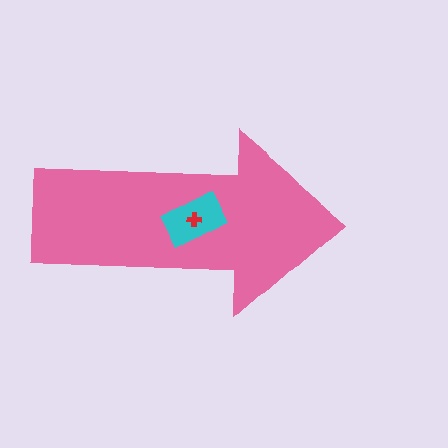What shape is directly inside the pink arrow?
The cyan rectangle.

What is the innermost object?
The red cross.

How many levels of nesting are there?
3.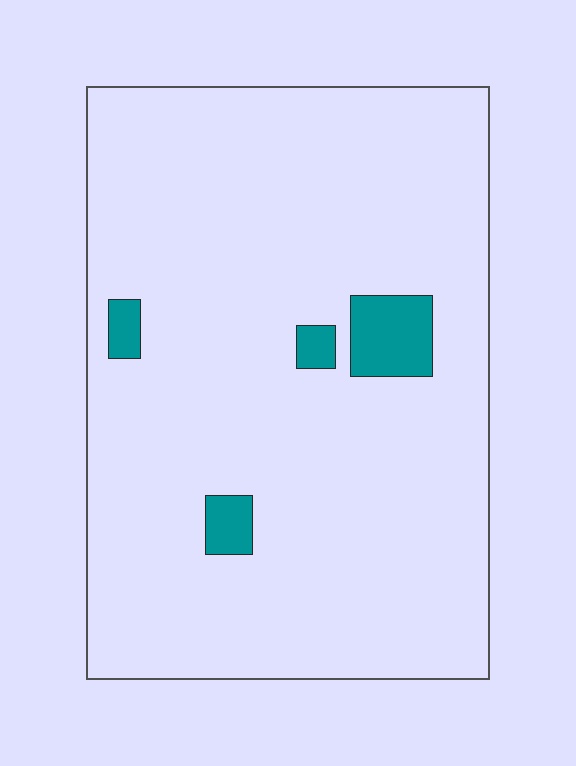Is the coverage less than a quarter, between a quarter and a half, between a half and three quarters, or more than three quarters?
Less than a quarter.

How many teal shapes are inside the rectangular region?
4.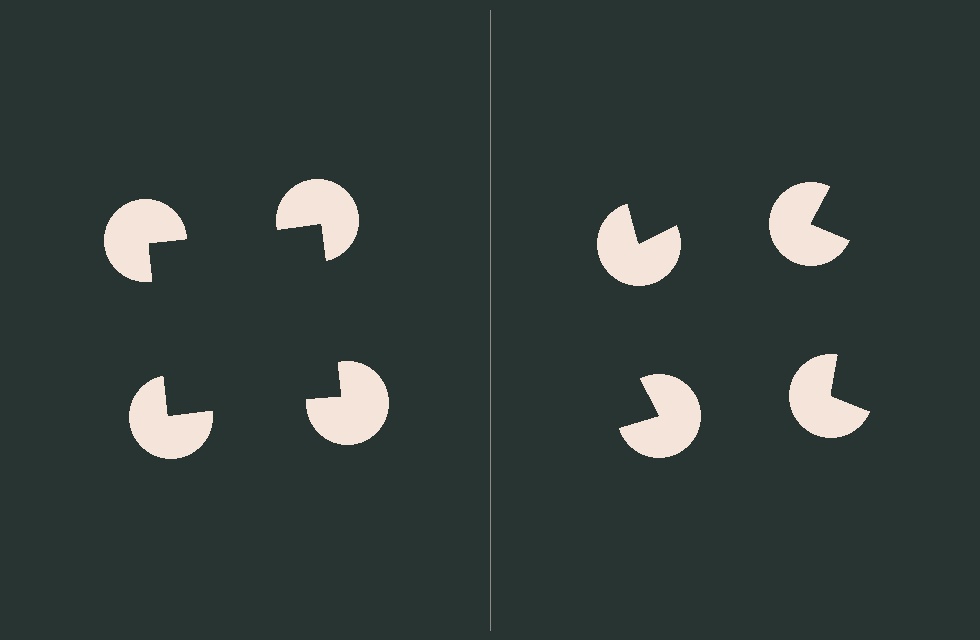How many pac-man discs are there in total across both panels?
8 — 4 on each side.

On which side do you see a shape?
An illusory square appears on the left side. On the right side the wedge cuts are rotated, so no coherent shape forms.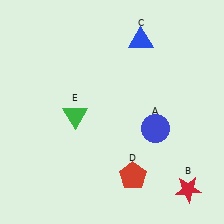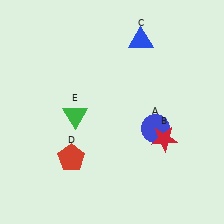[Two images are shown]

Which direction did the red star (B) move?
The red star (B) moved up.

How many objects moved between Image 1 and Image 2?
2 objects moved between the two images.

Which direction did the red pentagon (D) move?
The red pentagon (D) moved left.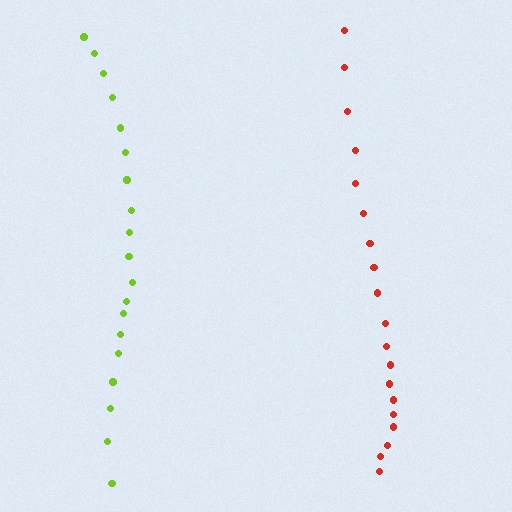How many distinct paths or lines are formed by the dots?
There are 2 distinct paths.